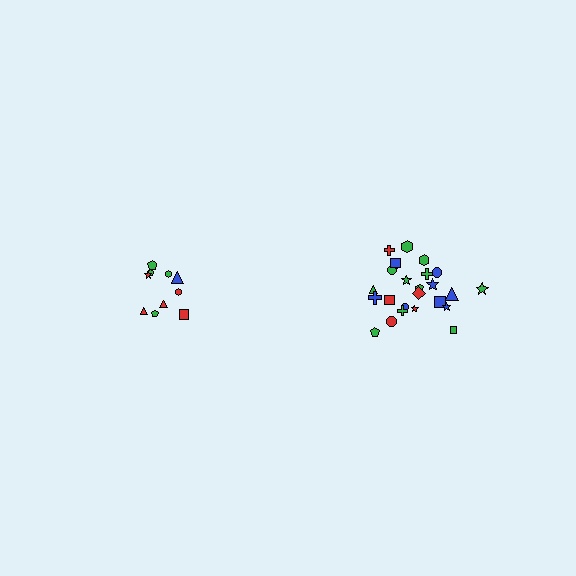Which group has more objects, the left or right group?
The right group.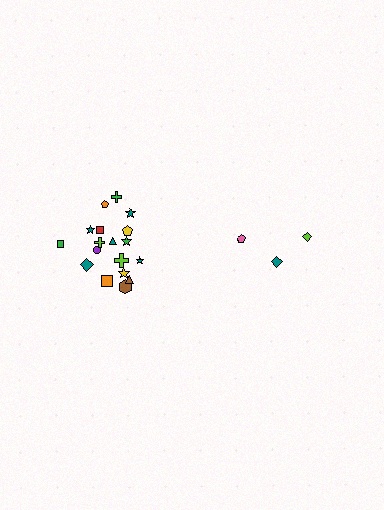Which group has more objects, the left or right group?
The left group.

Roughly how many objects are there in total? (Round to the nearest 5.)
Roughly 20 objects in total.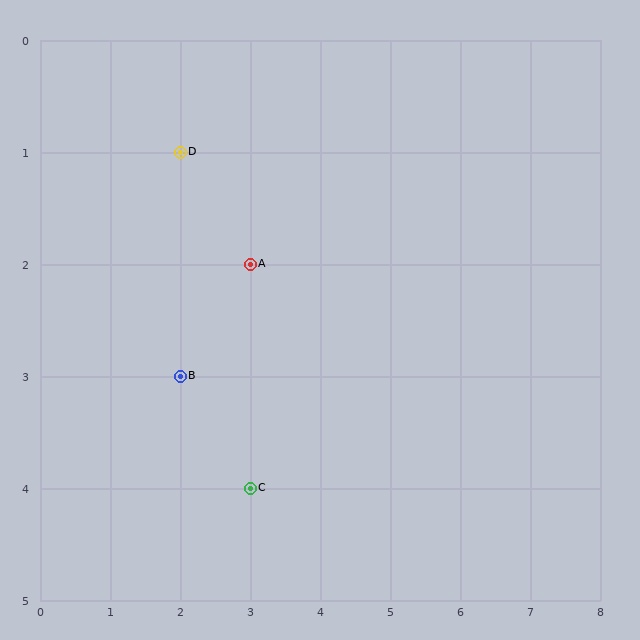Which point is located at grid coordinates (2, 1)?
Point D is at (2, 1).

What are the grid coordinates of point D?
Point D is at grid coordinates (2, 1).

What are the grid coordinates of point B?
Point B is at grid coordinates (2, 3).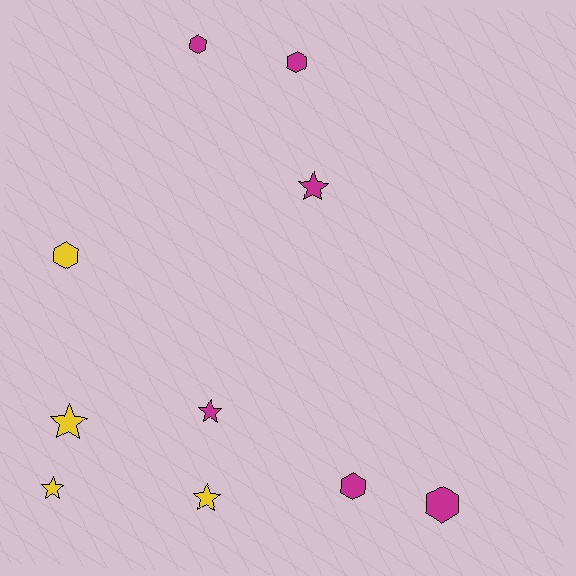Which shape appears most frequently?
Hexagon, with 5 objects.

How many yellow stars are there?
There are 3 yellow stars.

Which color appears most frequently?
Magenta, with 6 objects.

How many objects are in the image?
There are 10 objects.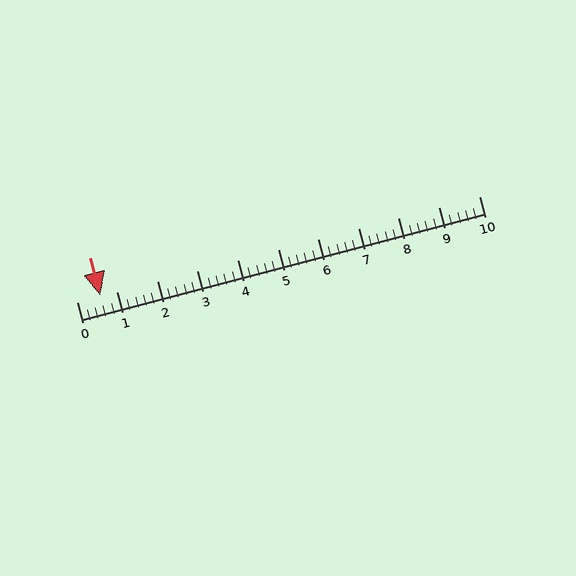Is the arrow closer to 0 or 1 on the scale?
The arrow is closer to 1.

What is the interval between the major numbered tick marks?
The major tick marks are spaced 1 units apart.